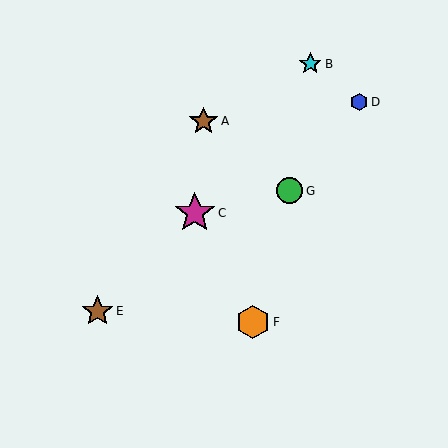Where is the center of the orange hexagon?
The center of the orange hexagon is at (253, 322).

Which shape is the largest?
The magenta star (labeled C) is the largest.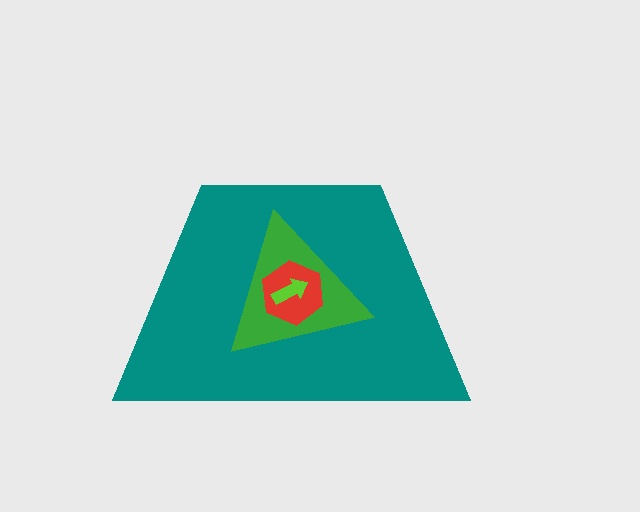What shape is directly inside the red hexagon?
The lime arrow.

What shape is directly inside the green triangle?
The red hexagon.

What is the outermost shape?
The teal trapezoid.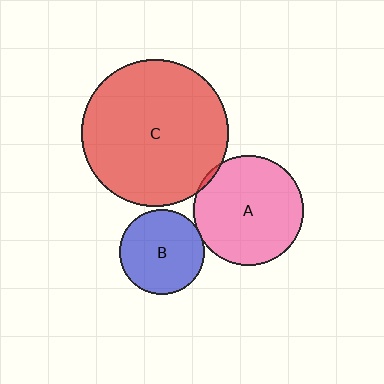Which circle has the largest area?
Circle C (red).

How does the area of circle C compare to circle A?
Approximately 1.8 times.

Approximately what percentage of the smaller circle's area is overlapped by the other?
Approximately 5%.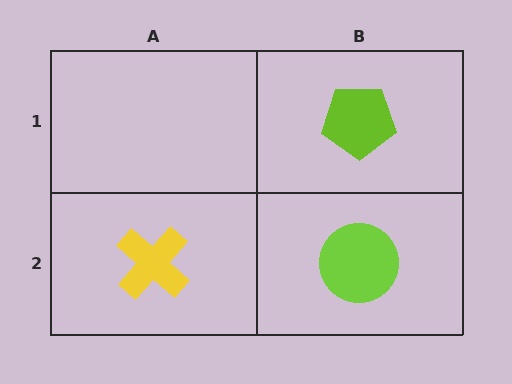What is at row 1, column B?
A lime pentagon.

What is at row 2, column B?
A lime circle.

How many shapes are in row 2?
2 shapes.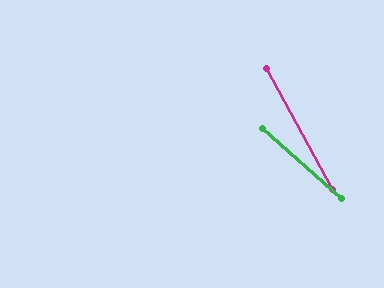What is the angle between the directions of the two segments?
Approximately 20 degrees.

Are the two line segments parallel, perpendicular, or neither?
Neither parallel nor perpendicular — they differ by about 20°.